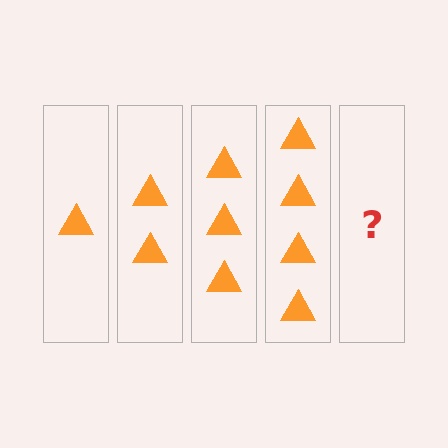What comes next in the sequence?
The next element should be 5 triangles.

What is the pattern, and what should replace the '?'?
The pattern is that each step adds one more triangle. The '?' should be 5 triangles.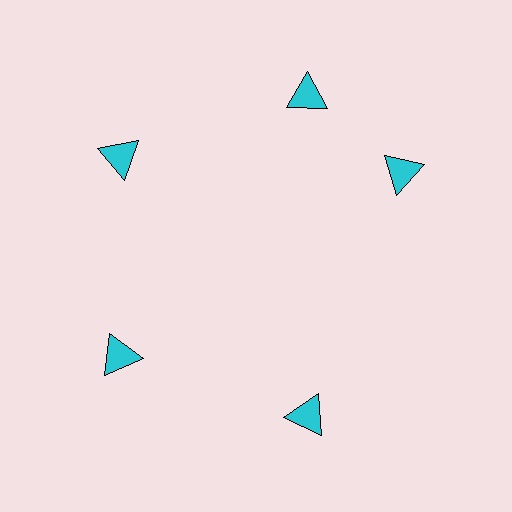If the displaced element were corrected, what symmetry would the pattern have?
It would have 5-fold rotational symmetry — the pattern would map onto itself every 72 degrees.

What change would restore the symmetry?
The symmetry would be restored by rotating it back into even spacing with its neighbors so that all 5 triangles sit at equal angles and equal distance from the center.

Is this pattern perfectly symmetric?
No. The 5 cyan triangles are arranged in a ring, but one element near the 3 o'clock position is rotated out of alignment along the ring, breaking the 5-fold rotational symmetry.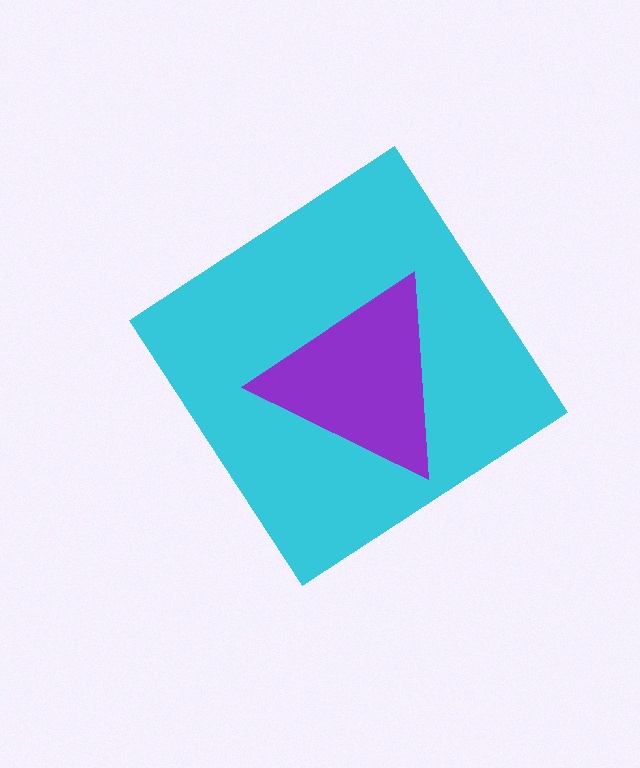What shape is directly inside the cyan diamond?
The purple triangle.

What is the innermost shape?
The purple triangle.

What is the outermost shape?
The cyan diamond.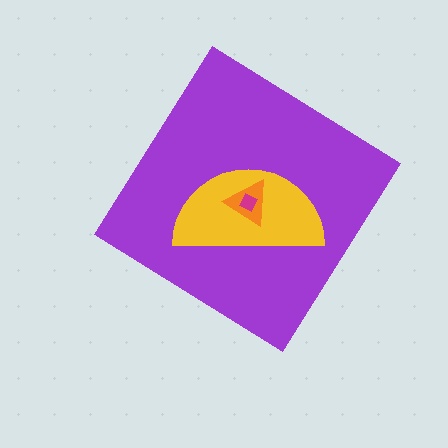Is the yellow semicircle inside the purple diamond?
Yes.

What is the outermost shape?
The purple diamond.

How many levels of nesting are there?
4.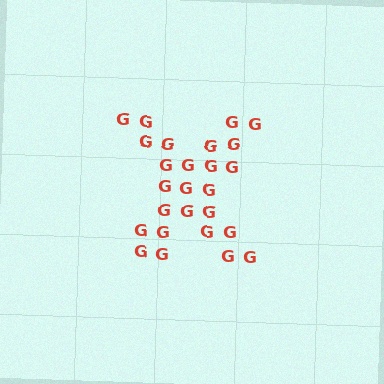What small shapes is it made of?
It is made of small letter G's.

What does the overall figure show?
The overall figure shows the letter X.